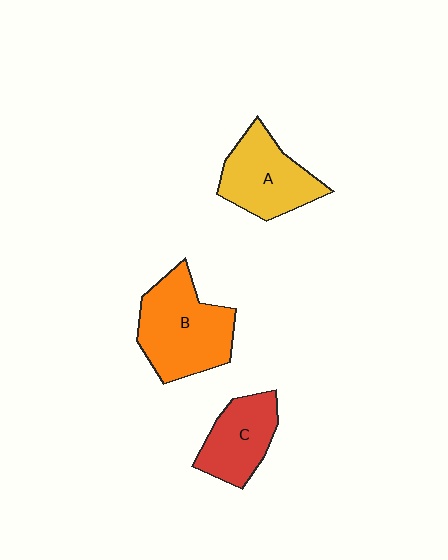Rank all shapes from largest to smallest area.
From largest to smallest: B (orange), A (yellow), C (red).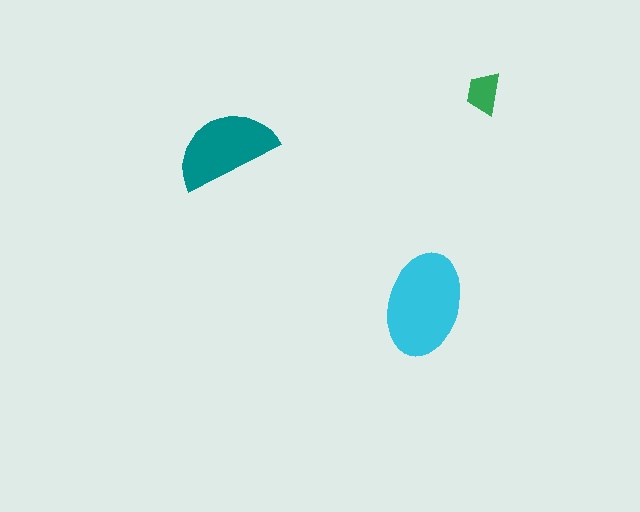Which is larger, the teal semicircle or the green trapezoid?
The teal semicircle.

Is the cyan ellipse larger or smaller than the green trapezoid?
Larger.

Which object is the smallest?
The green trapezoid.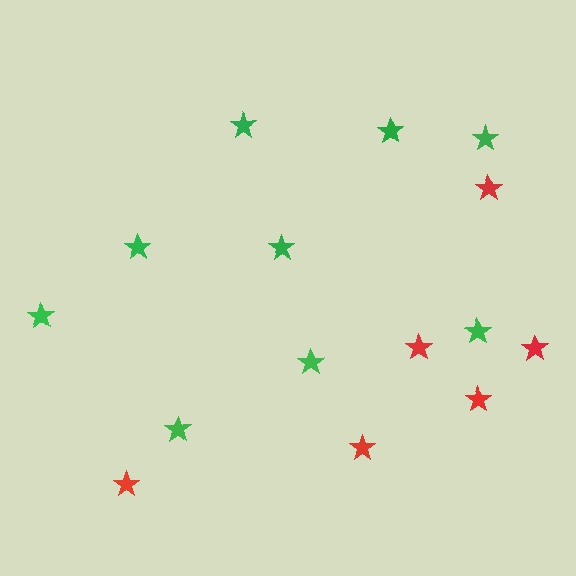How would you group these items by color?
There are 2 groups: one group of red stars (6) and one group of green stars (9).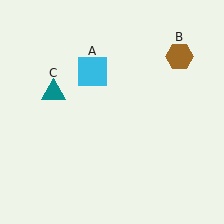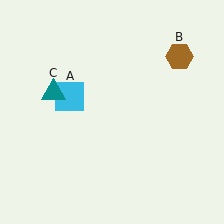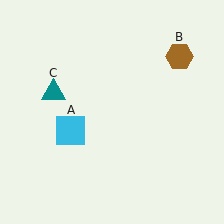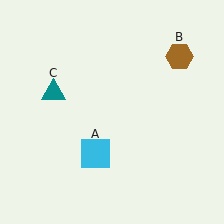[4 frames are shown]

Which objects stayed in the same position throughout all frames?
Brown hexagon (object B) and teal triangle (object C) remained stationary.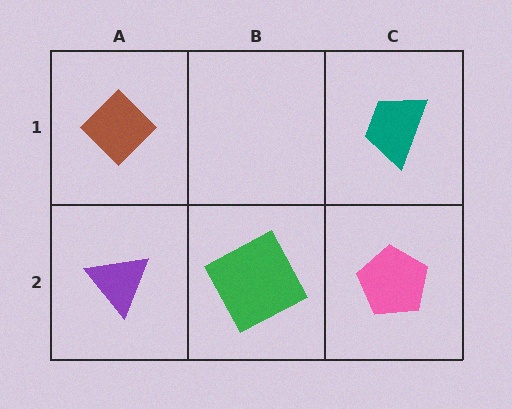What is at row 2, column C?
A pink pentagon.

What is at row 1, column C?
A teal trapezoid.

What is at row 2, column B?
A green square.